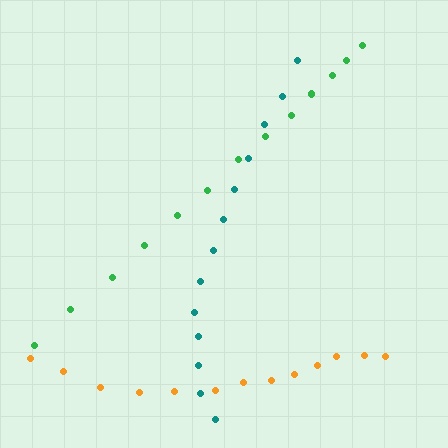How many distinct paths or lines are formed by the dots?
There are 3 distinct paths.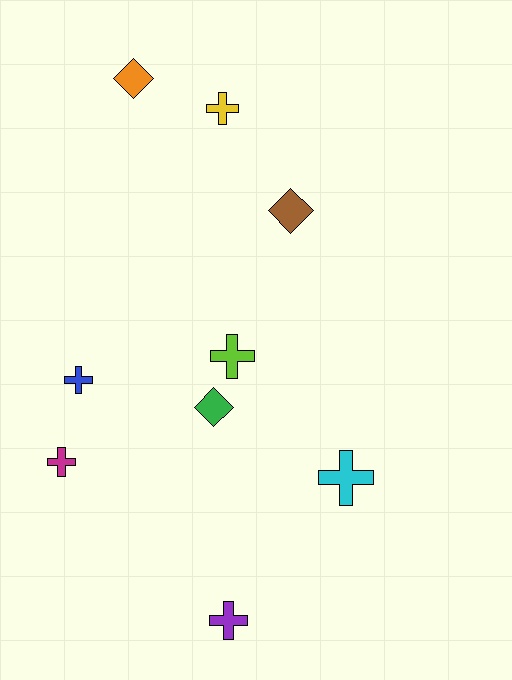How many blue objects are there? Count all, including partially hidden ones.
There is 1 blue object.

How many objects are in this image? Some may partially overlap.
There are 9 objects.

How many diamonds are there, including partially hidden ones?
There are 3 diamonds.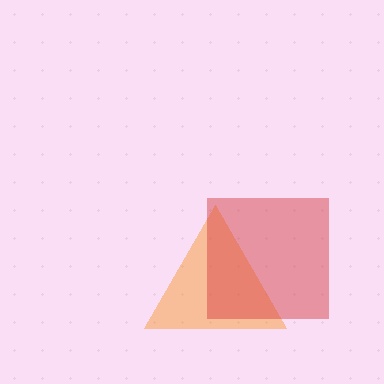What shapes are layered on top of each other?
The layered shapes are: an orange triangle, a red square.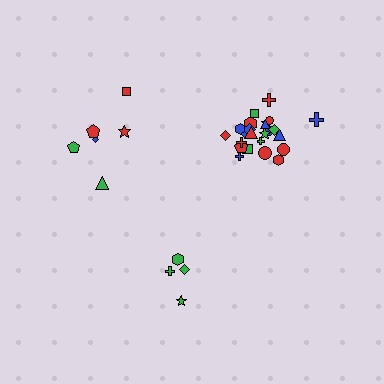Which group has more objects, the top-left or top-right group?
The top-right group.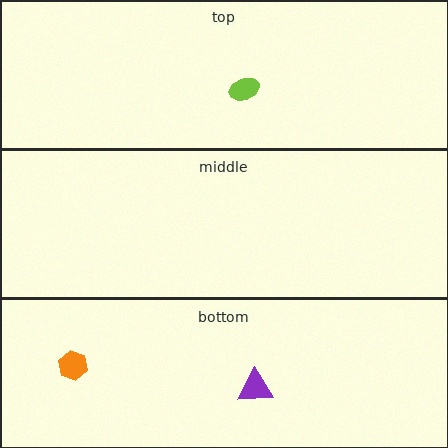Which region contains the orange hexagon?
The bottom region.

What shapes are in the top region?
The lime ellipse.